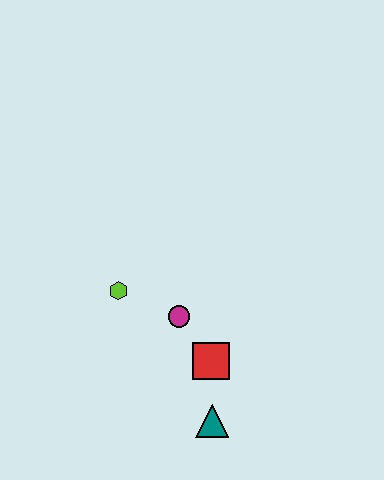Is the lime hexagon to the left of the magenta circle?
Yes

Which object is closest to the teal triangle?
The red square is closest to the teal triangle.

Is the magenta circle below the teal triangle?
No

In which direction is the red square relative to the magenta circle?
The red square is below the magenta circle.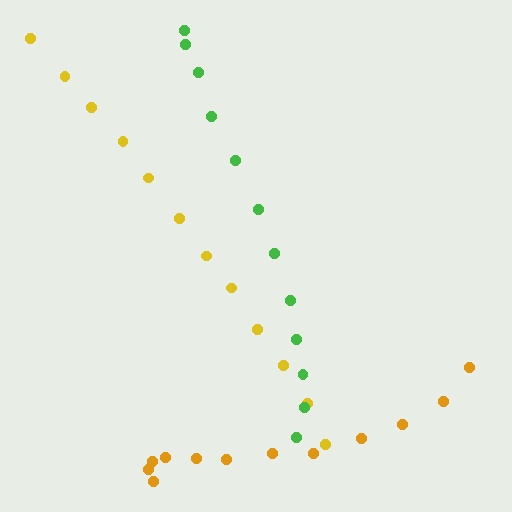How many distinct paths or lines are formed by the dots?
There are 3 distinct paths.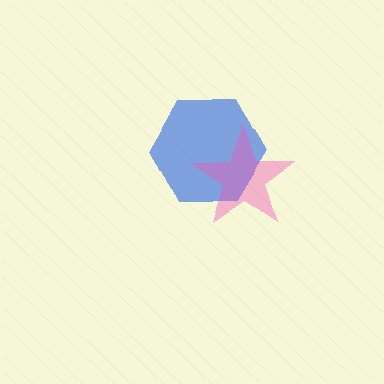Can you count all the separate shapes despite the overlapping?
Yes, there are 2 separate shapes.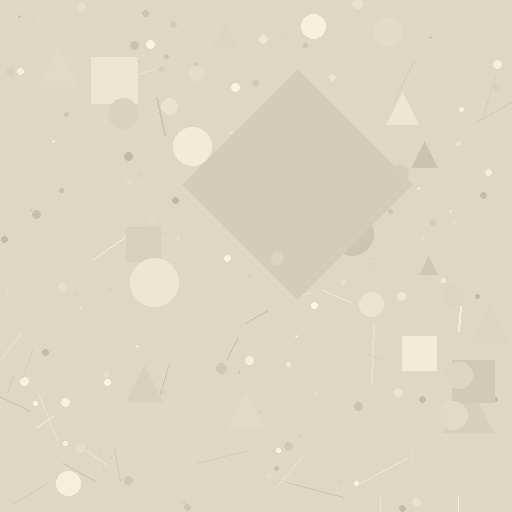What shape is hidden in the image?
A diamond is hidden in the image.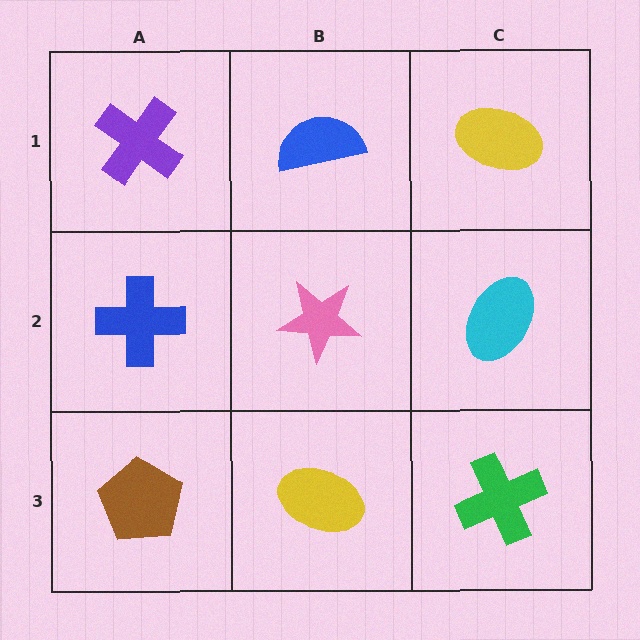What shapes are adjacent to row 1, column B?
A pink star (row 2, column B), a purple cross (row 1, column A), a yellow ellipse (row 1, column C).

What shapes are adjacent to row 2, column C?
A yellow ellipse (row 1, column C), a green cross (row 3, column C), a pink star (row 2, column B).